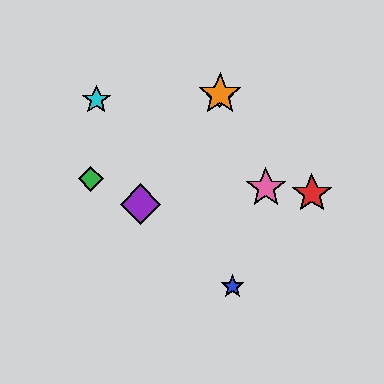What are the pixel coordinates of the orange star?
The orange star is at (220, 94).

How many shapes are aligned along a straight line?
3 shapes (the yellow diamond, the purple diamond, the orange star) are aligned along a straight line.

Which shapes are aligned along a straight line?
The yellow diamond, the purple diamond, the orange star are aligned along a straight line.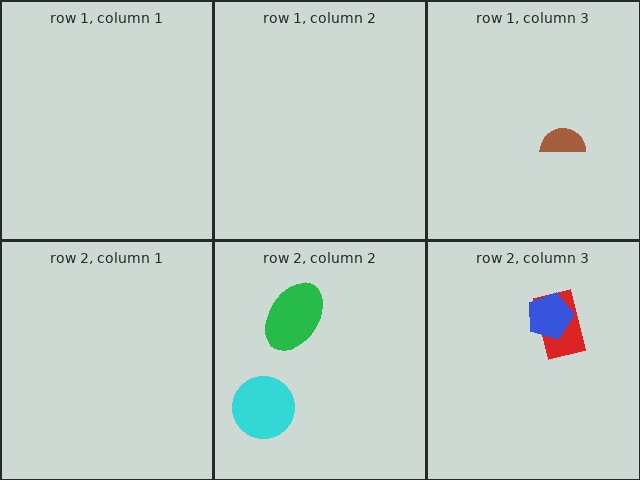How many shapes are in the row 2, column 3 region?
2.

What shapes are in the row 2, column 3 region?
The red rectangle, the blue pentagon.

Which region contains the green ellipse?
The row 2, column 2 region.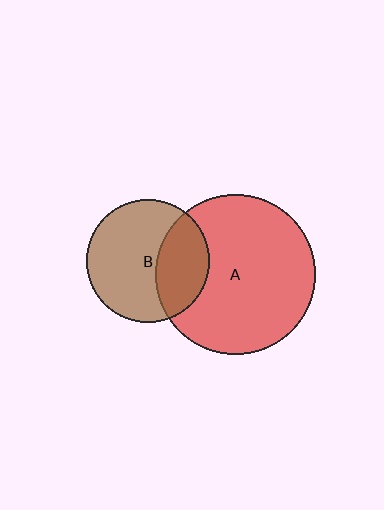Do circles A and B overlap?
Yes.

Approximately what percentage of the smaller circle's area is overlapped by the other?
Approximately 35%.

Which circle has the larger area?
Circle A (red).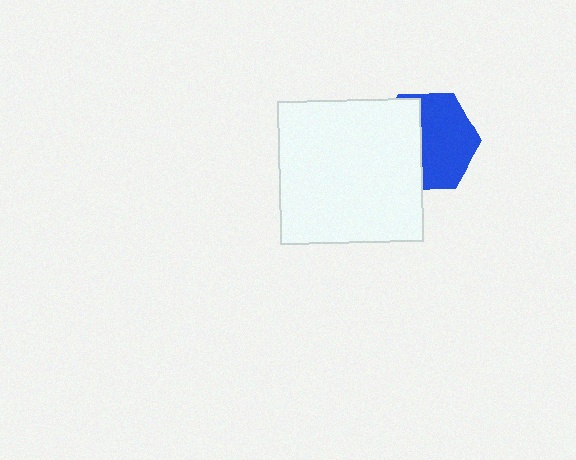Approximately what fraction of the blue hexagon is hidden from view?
Roughly 42% of the blue hexagon is hidden behind the white square.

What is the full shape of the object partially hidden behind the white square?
The partially hidden object is a blue hexagon.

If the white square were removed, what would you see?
You would see the complete blue hexagon.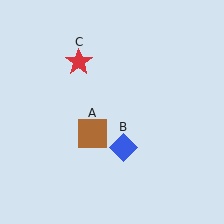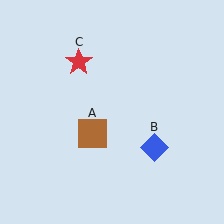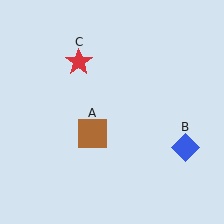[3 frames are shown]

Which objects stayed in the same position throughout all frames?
Brown square (object A) and red star (object C) remained stationary.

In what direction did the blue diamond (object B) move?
The blue diamond (object B) moved right.